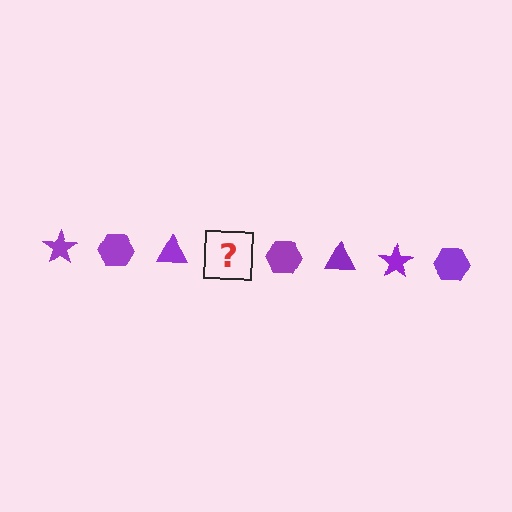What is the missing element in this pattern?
The missing element is a purple star.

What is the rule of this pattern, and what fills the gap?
The rule is that the pattern cycles through star, hexagon, triangle shapes in purple. The gap should be filled with a purple star.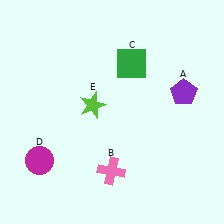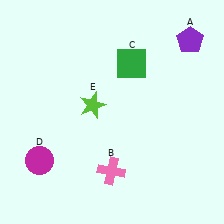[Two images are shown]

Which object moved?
The purple pentagon (A) moved up.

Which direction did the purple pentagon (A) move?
The purple pentagon (A) moved up.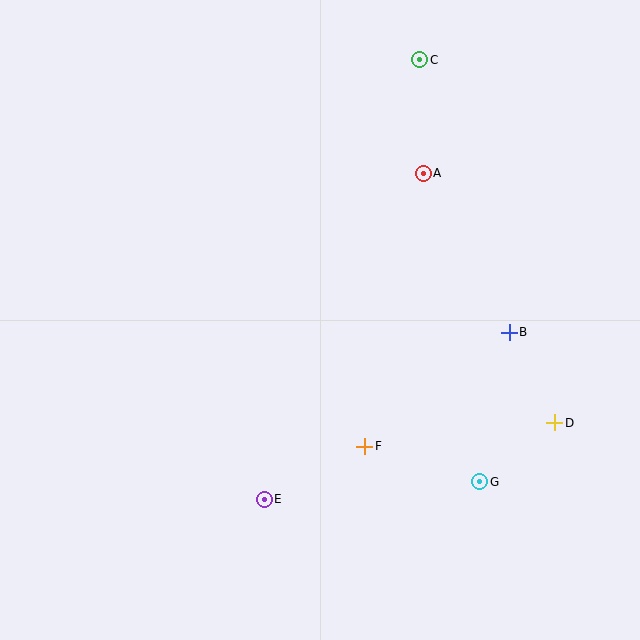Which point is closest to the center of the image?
Point F at (365, 446) is closest to the center.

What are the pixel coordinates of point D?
Point D is at (555, 423).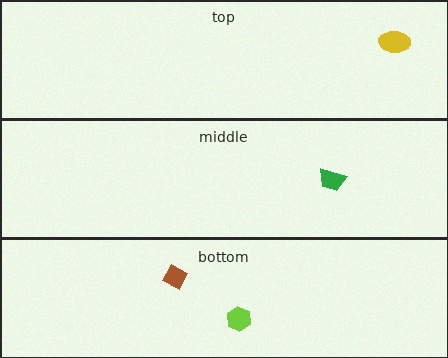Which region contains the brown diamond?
The bottom region.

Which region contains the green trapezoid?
The middle region.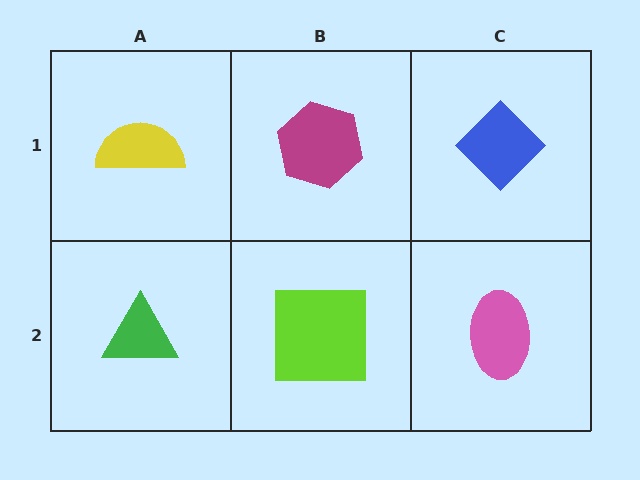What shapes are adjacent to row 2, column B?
A magenta hexagon (row 1, column B), a green triangle (row 2, column A), a pink ellipse (row 2, column C).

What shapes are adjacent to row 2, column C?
A blue diamond (row 1, column C), a lime square (row 2, column B).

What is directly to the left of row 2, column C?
A lime square.